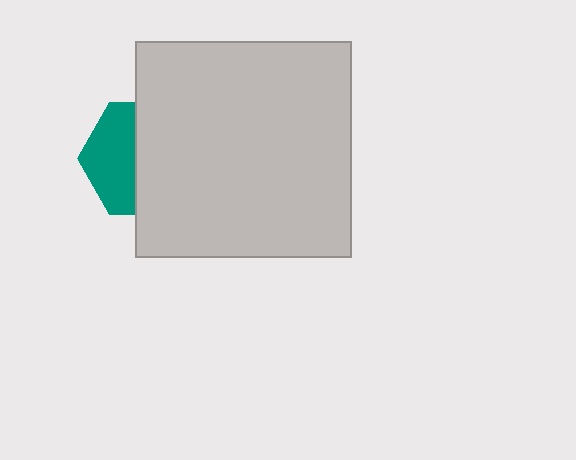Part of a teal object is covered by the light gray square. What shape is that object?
It is a hexagon.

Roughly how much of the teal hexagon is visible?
A small part of it is visible (roughly 43%).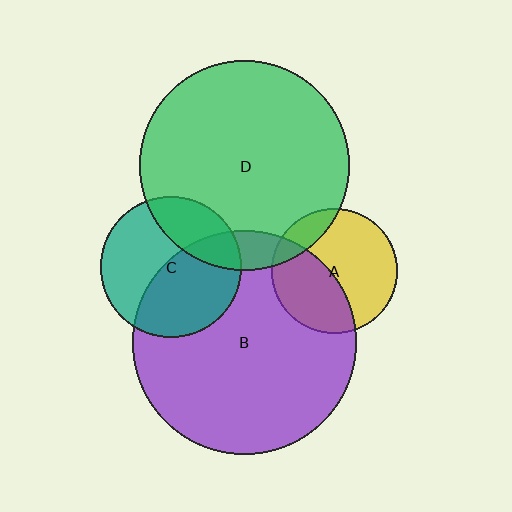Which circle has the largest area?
Circle B (purple).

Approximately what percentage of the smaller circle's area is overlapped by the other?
Approximately 25%.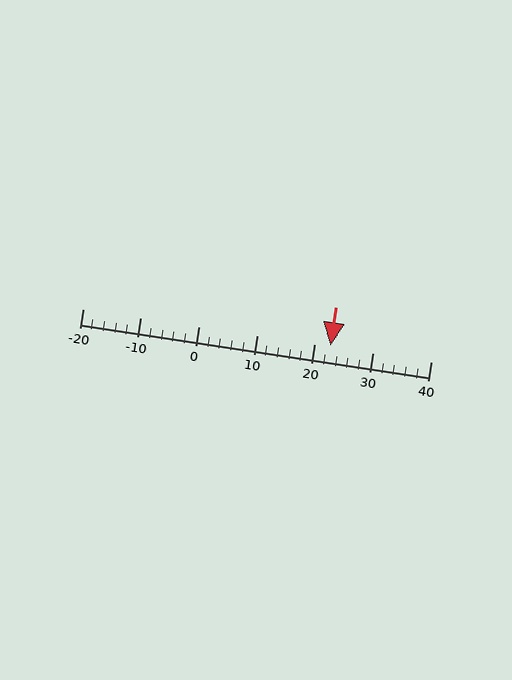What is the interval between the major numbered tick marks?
The major tick marks are spaced 10 units apart.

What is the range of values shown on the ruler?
The ruler shows values from -20 to 40.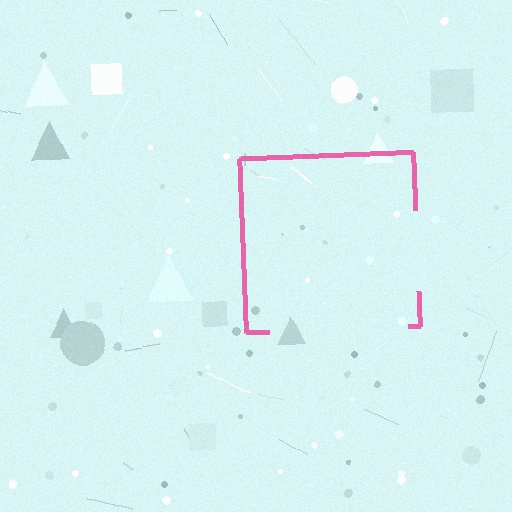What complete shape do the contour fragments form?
The contour fragments form a square.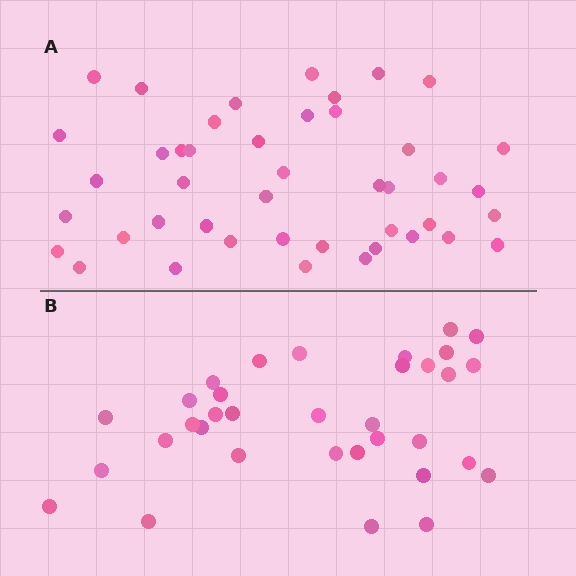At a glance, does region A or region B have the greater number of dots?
Region A (the top region) has more dots.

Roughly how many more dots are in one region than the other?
Region A has roughly 10 or so more dots than region B.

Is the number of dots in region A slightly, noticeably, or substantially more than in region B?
Region A has noticeably more, but not dramatically so. The ratio is roughly 1.3 to 1.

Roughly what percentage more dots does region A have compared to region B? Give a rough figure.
About 30% more.